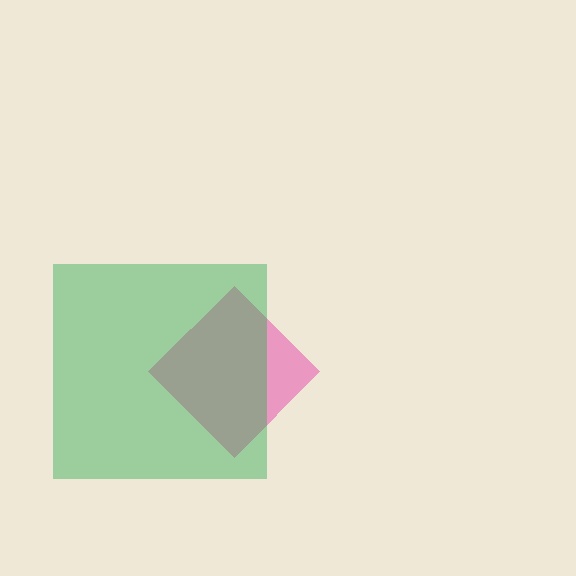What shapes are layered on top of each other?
The layered shapes are: a pink diamond, a green square.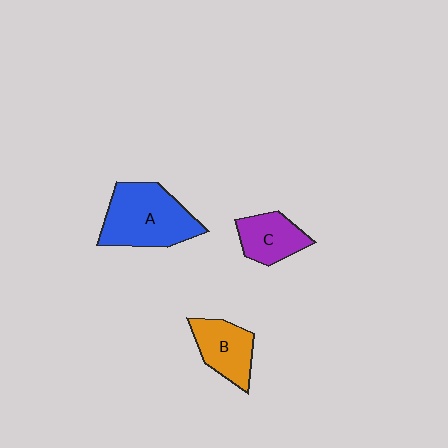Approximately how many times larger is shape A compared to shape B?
Approximately 1.7 times.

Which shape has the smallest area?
Shape C (purple).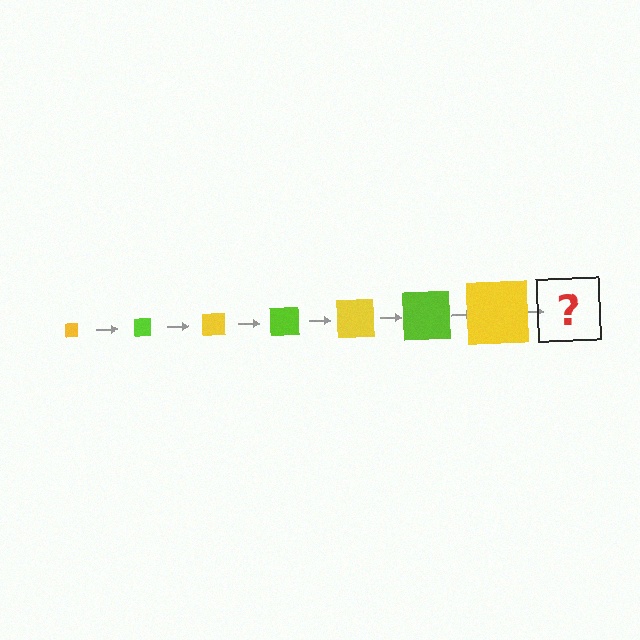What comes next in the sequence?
The next element should be a lime square, larger than the previous one.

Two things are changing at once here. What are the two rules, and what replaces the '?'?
The two rules are that the square grows larger each step and the color cycles through yellow and lime. The '?' should be a lime square, larger than the previous one.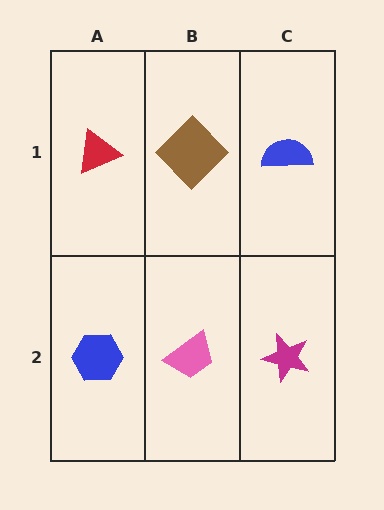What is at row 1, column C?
A blue semicircle.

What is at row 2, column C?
A magenta star.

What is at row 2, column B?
A pink trapezoid.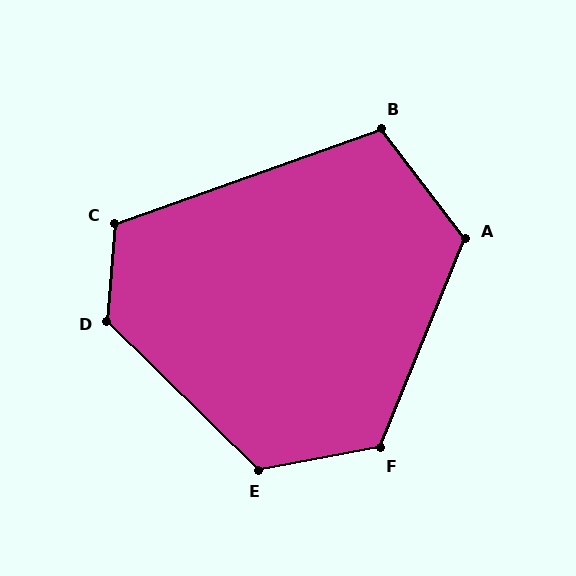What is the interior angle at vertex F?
Approximately 123 degrees (obtuse).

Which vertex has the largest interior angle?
D, at approximately 129 degrees.